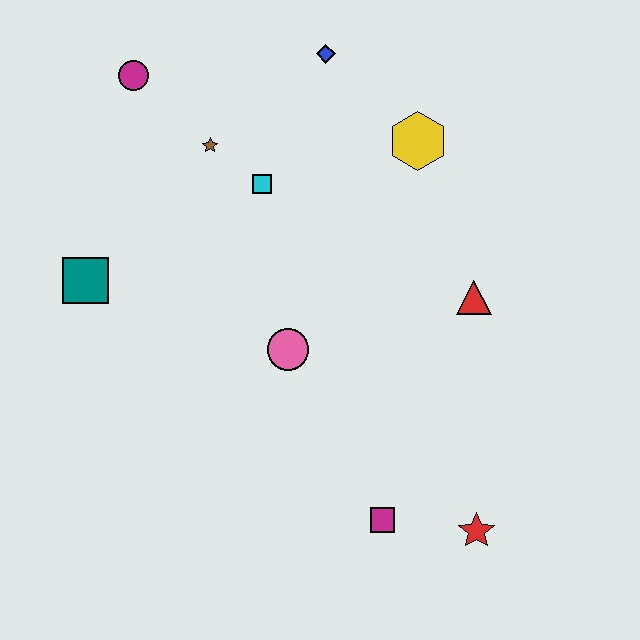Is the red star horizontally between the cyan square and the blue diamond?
No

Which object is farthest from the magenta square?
The magenta circle is farthest from the magenta square.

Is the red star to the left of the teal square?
No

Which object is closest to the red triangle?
The yellow hexagon is closest to the red triangle.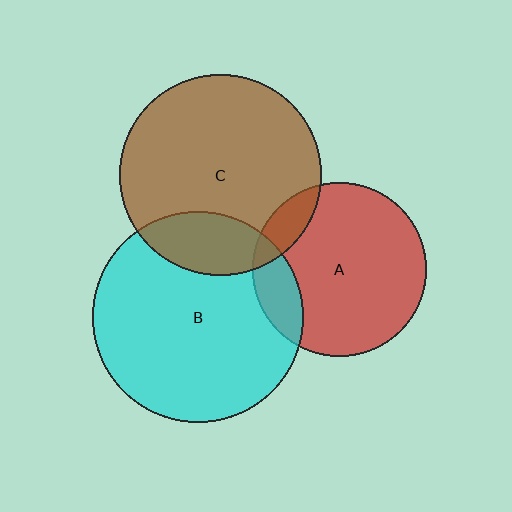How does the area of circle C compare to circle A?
Approximately 1.3 times.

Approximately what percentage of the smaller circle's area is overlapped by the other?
Approximately 10%.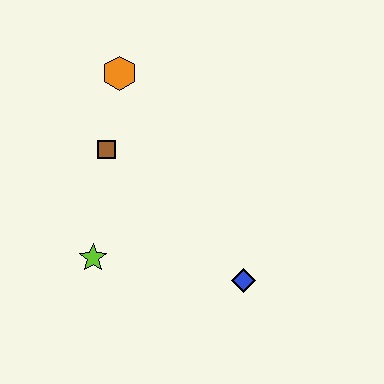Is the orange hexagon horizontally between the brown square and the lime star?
No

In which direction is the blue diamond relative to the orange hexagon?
The blue diamond is below the orange hexagon.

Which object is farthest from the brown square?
The blue diamond is farthest from the brown square.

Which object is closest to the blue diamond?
The lime star is closest to the blue diamond.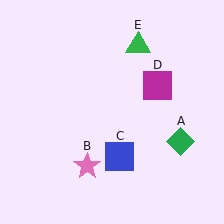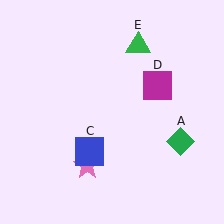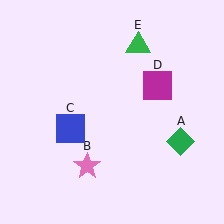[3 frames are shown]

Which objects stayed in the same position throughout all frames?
Green diamond (object A) and pink star (object B) and magenta square (object D) and green triangle (object E) remained stationary.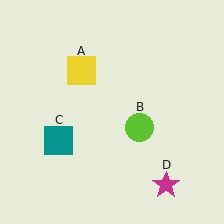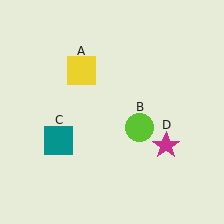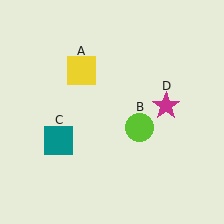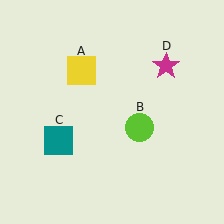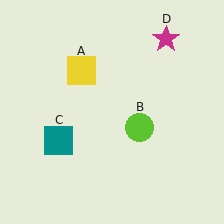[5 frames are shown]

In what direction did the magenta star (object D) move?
The magenta star (object D) moved up.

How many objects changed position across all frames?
1 object changed position: magenta star (object D).